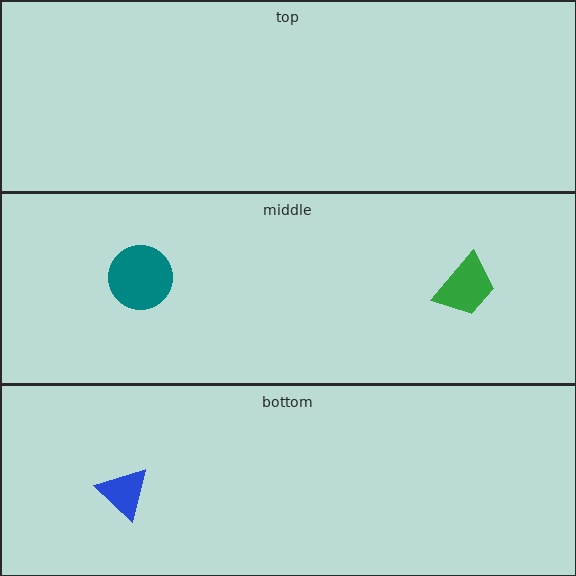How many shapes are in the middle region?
2.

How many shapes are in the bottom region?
1.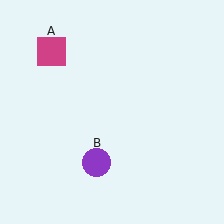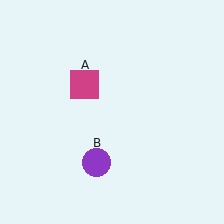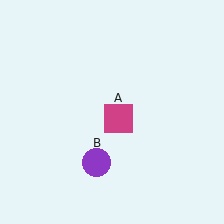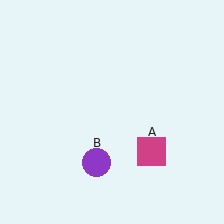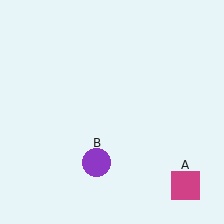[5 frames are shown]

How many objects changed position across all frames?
1 object changed position: magenta square (object A).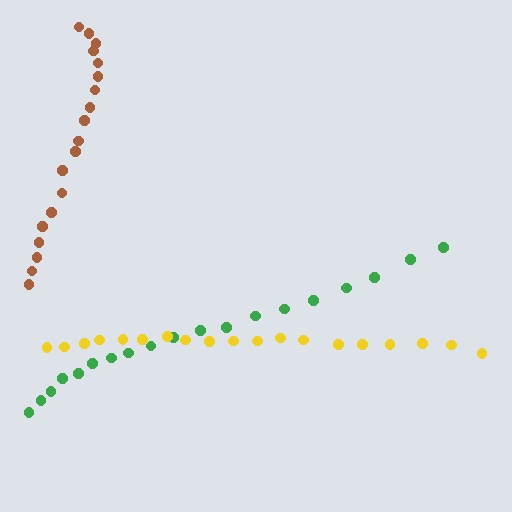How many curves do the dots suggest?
There are 3 distinct paths.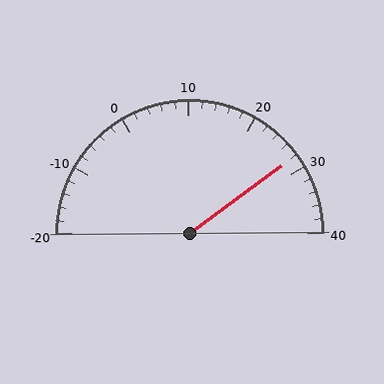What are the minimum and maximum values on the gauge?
The gauge ranges from -20 to 40.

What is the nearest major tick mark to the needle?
The nearest major tick mark is 30.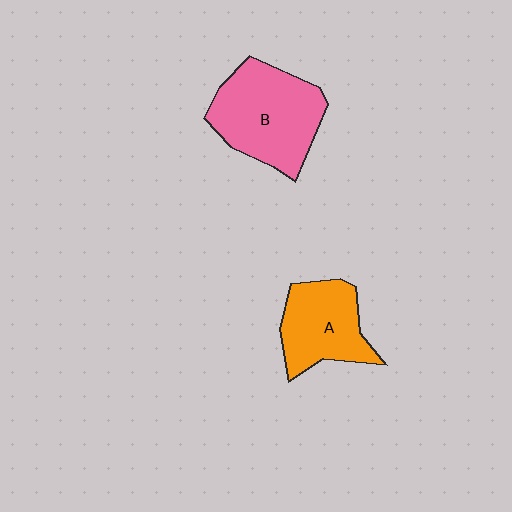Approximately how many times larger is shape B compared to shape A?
Approximately 1.4 times.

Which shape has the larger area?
Shape B (pink).